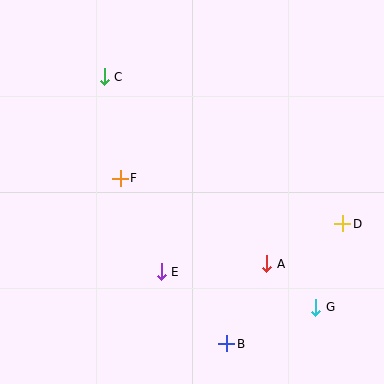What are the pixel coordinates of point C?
Point C is at (104, 77).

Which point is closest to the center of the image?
Point F at (120, 178) is closest to the center.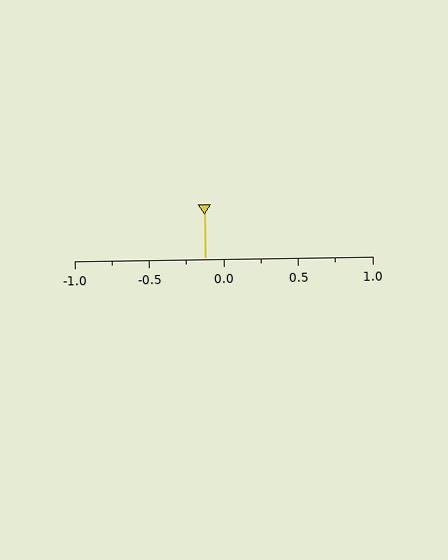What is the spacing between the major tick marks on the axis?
The major ticks are spaced 0.5 apart.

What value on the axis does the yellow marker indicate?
The marker indicates approximately -0.12.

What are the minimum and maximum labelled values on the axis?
The axis runs from -1.0 to 1.0.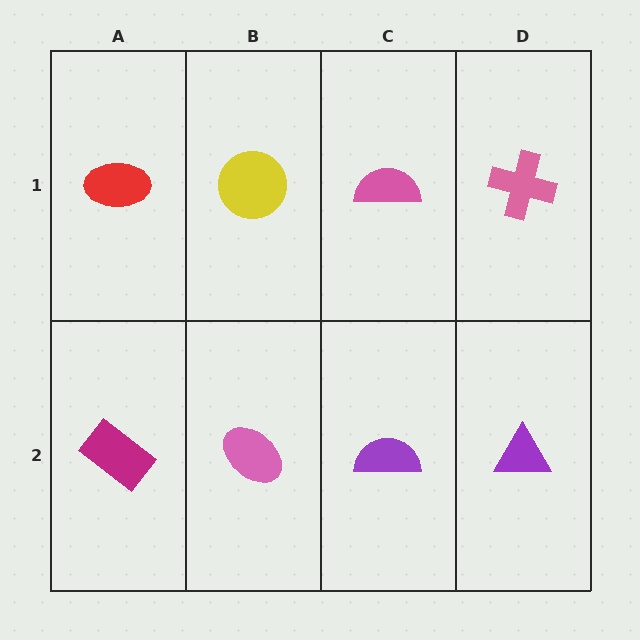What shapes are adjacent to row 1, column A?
A magenta rectangle (row 2, column A), a yellow circle (row 1, column B).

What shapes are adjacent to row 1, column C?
A purple semicircle (row 2, column C), a yellow circle (row 1, column B), a pink cross (row 1, column D).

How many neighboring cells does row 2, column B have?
3.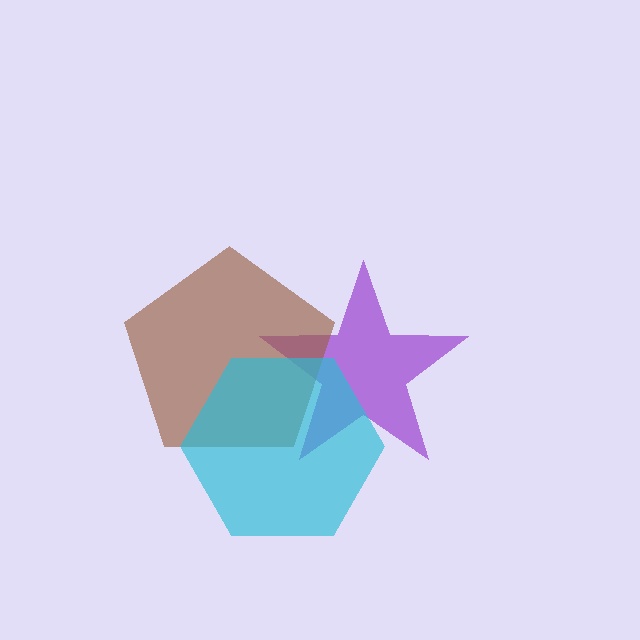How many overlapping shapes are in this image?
There are 3 overlapping shapes in the image.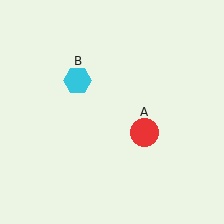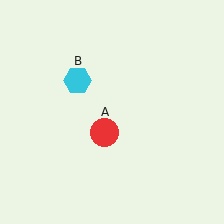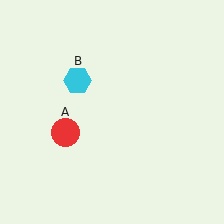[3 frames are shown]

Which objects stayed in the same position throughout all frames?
Cyan hexagon (object B) remained stationary.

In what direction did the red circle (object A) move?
The red circle (object A) moved left.